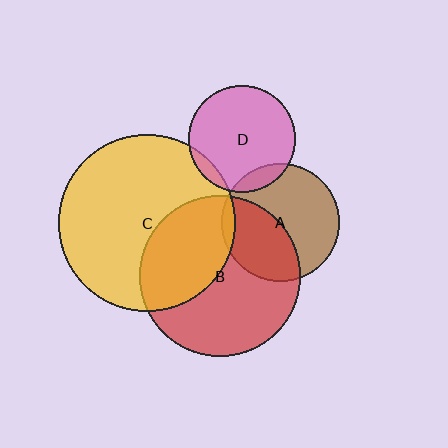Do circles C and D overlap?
Yes.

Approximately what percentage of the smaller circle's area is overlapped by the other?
Approximately 5%.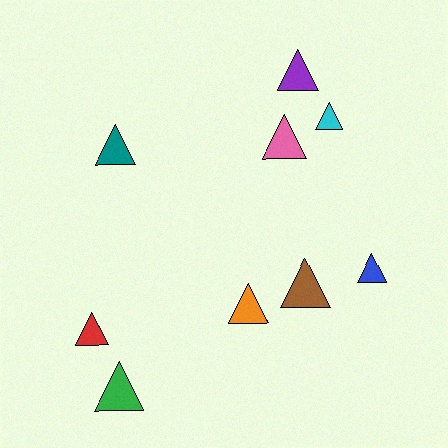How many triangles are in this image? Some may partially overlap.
There are 9 triangles.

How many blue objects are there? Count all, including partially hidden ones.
There is 1 blue object.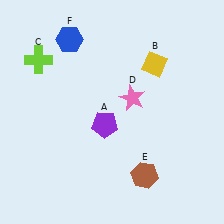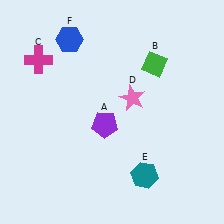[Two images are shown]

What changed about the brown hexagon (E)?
In Image 1, E is brown. In Image 2, it changed to teal.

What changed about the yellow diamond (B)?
In Image 1, B is yellow. In Image 2, it changed to green.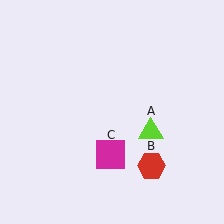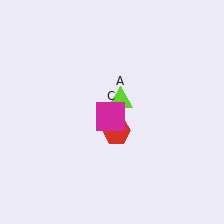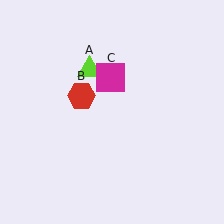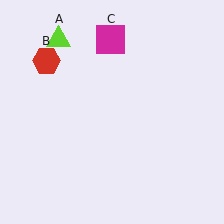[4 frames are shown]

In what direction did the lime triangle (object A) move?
The lime triangle (object A) moved up and to the left.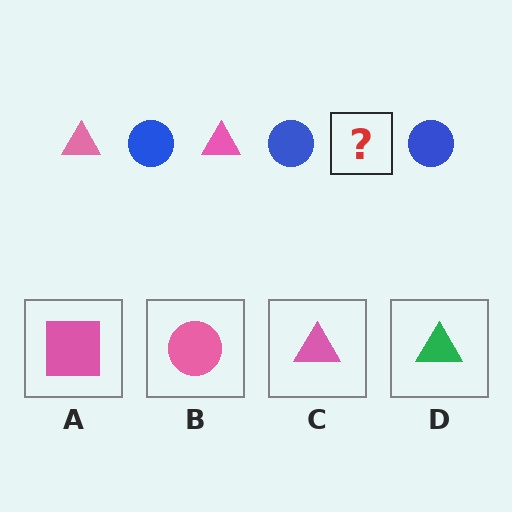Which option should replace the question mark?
Option C.